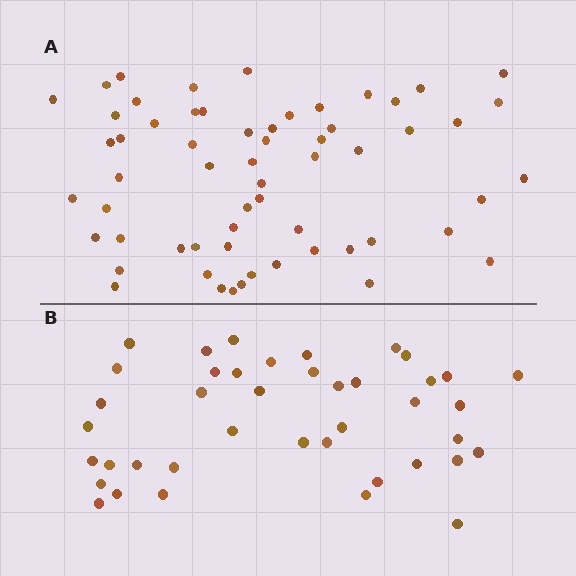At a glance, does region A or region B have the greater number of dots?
Region A (the top region) has more dots.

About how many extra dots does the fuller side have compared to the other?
Region A has approximately 20 more dots than region B.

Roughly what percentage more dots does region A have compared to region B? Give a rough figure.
About 45% more.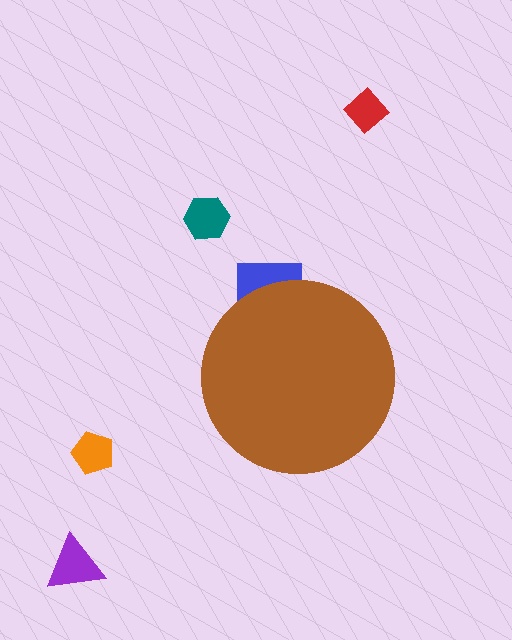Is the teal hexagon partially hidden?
No, the teal hexagon is fully visible.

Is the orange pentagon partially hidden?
No, the orange pentagon is fully visible.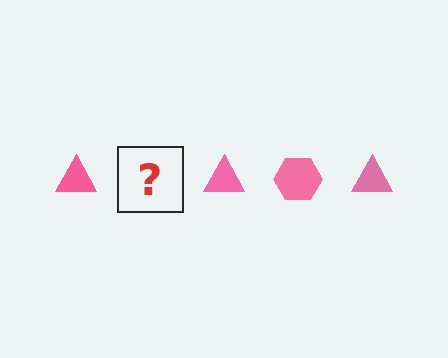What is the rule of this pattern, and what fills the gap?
The rule is that the pattern cycles through triangle, hexagon shapes in pink. The gap should be filled with a pink hexagon.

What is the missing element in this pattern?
The missing element is a pink hexagon.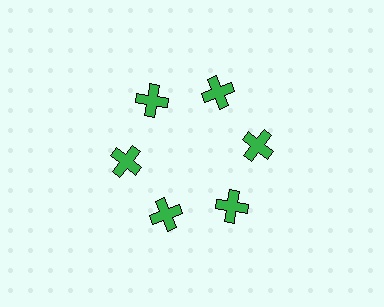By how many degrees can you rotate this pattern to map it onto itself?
The pattern maps onto itself every 60 degrees of rotation.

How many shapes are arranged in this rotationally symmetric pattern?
There are 6 shapes, arranged in 6 groups of 1.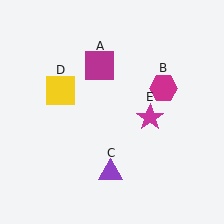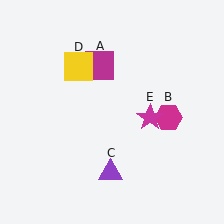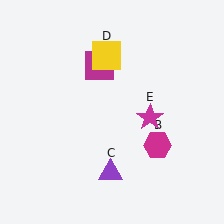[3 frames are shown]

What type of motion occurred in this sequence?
The magenta hexagon (object B), yellow square (object D) rotated clockwise around the center of the scene.